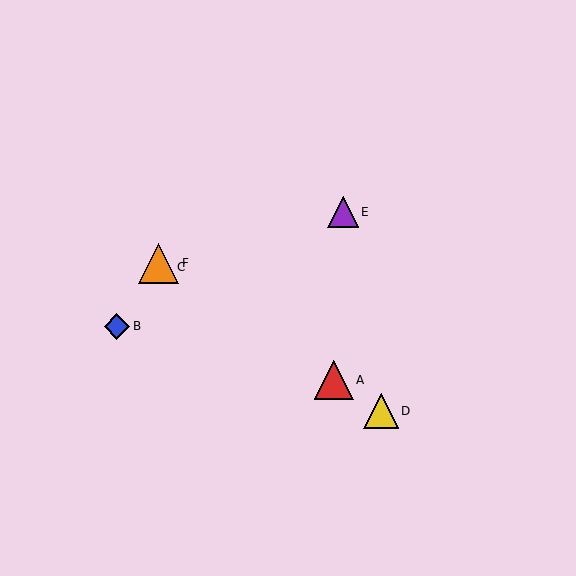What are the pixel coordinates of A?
Object A is at (334, 380).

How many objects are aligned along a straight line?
4 objects (A, C, D, F) are aligned along a straight line.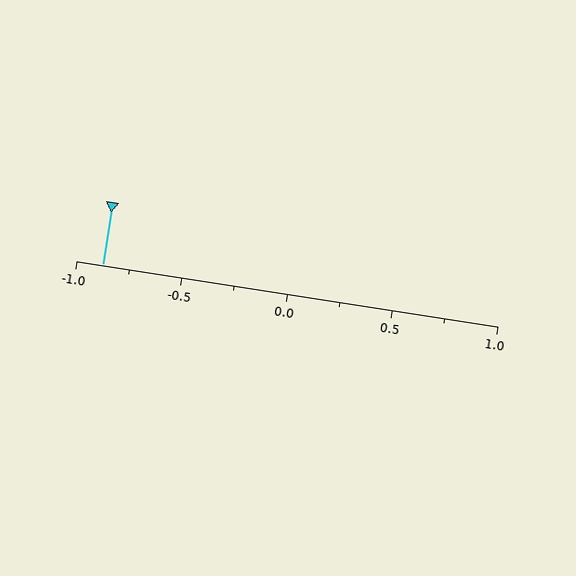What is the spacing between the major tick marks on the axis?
The major ticks are spaced 0.5 apart.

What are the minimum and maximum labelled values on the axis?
The axis runs from -1.0 to 1.0.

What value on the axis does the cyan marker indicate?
The marker indicates approximately -0.88.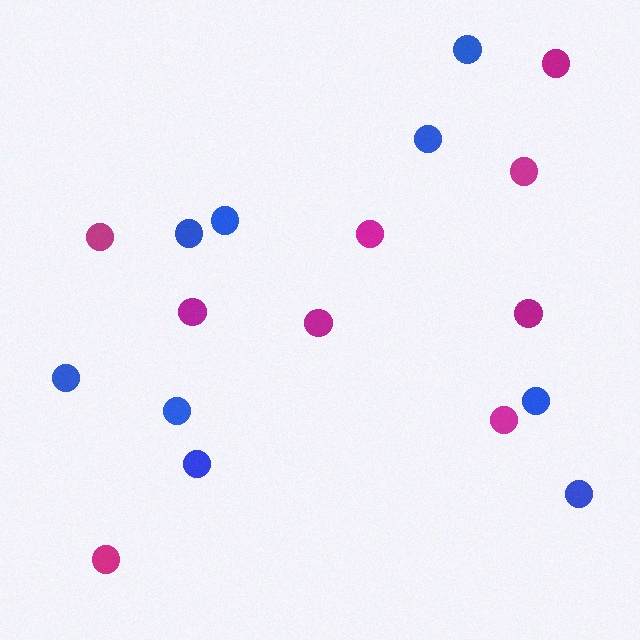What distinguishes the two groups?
There are 2 groups: one group of blue circles (9) and one group of magenta circles (9).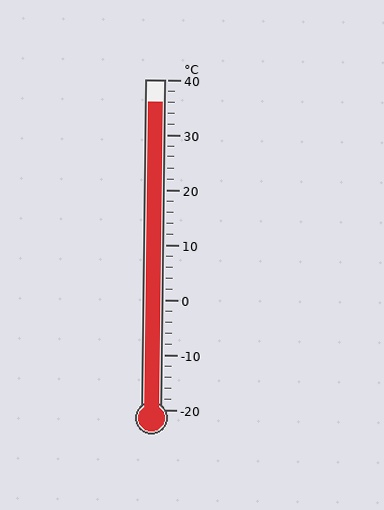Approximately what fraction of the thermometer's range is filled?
The thermometer is filled to approximately 95% of its range.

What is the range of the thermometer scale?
The thermometer scale ranges from -20°C to 40°C.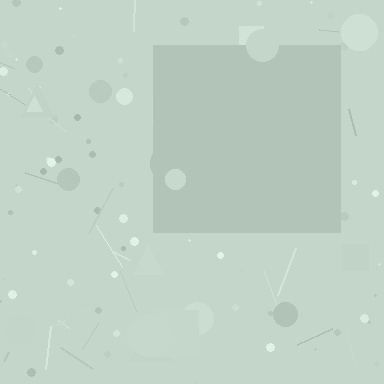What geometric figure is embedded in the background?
A square is embedded in the background.